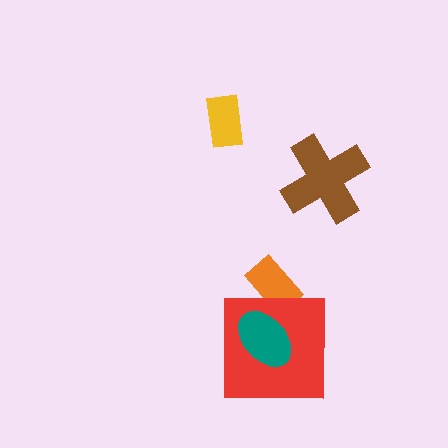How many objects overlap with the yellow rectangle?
0 objects overlap with the yellow rectangle.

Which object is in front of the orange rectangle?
The red square is in front of the orange rectangle.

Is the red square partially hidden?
Yes, it is partially covered by another shape.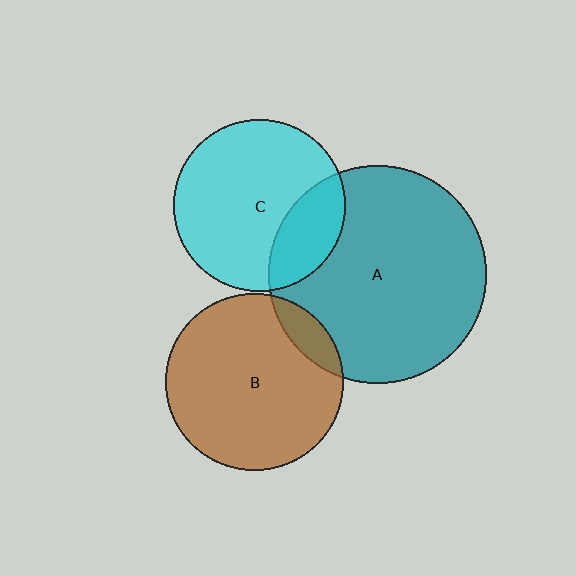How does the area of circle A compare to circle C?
Approximately 1.6 times.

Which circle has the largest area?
Circle A (teal).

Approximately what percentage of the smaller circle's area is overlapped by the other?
Approximately 25%.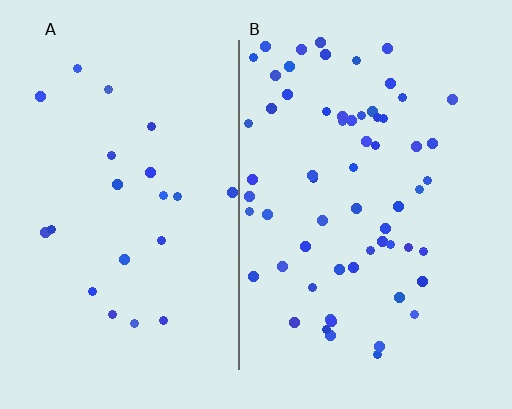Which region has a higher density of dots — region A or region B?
B (the right).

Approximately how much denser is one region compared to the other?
Approximately 2.9× — region B over region A.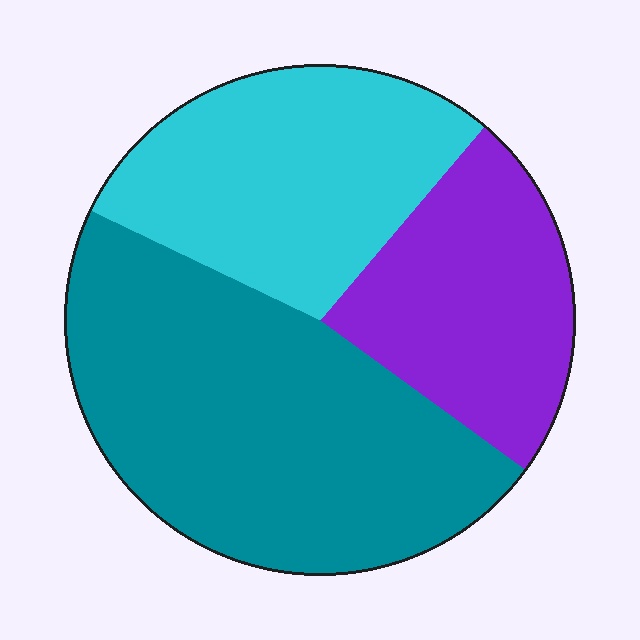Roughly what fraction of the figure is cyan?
Cyan takes up between a sixth and a third of the figure.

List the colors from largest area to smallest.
From largest to smallest: teal, cyan, purple.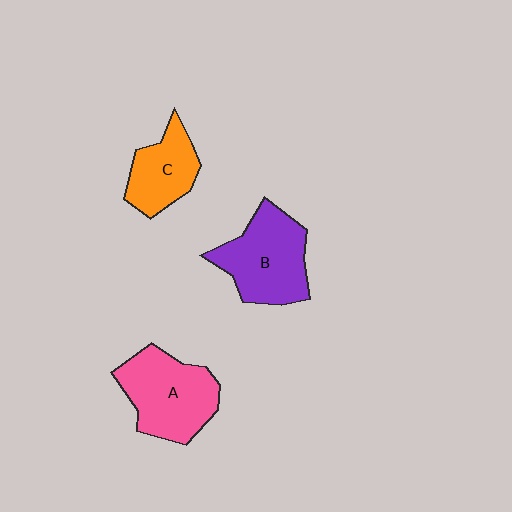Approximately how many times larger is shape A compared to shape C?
Approximately 1.5 times.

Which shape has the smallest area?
Shape C (orange).